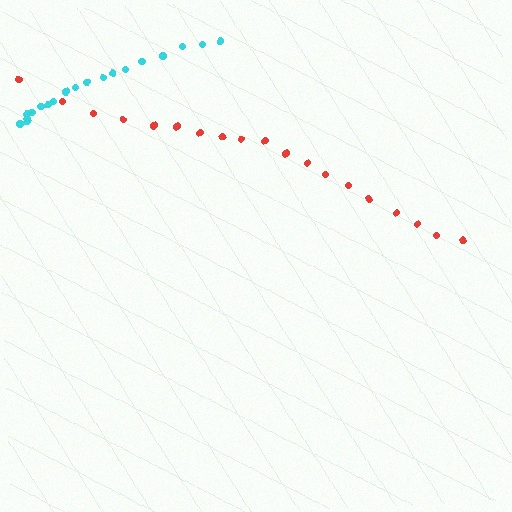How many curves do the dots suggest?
There are 2 distinct paths.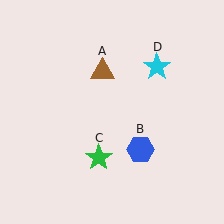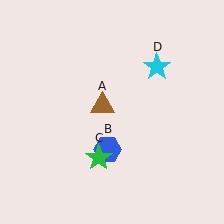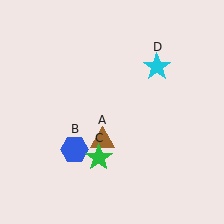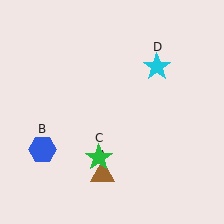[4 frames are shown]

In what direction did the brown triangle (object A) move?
The brown triangle (object A) moved down.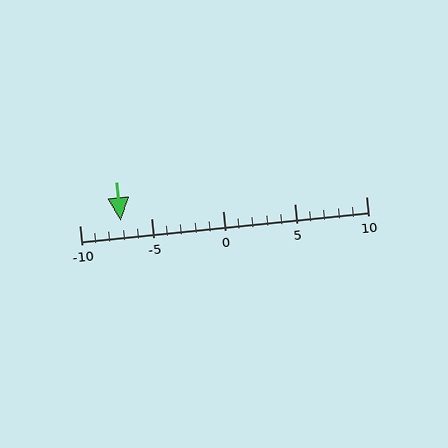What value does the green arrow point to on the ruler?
The green arrow points to approximately -7.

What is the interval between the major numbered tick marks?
The major tick marks are spaced 5 units apart.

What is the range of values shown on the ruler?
The ruler shows values from -10 to 10.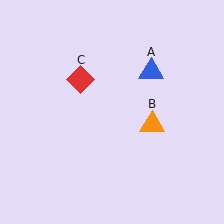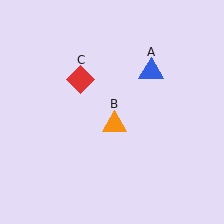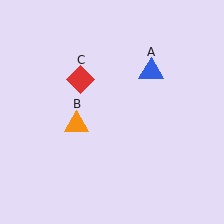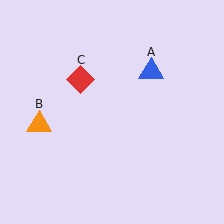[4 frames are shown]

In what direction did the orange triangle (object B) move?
The orange triangle (object B) moved left.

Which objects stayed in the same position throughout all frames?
Blue triangle (object A) and red diamond (object C) remained stationary.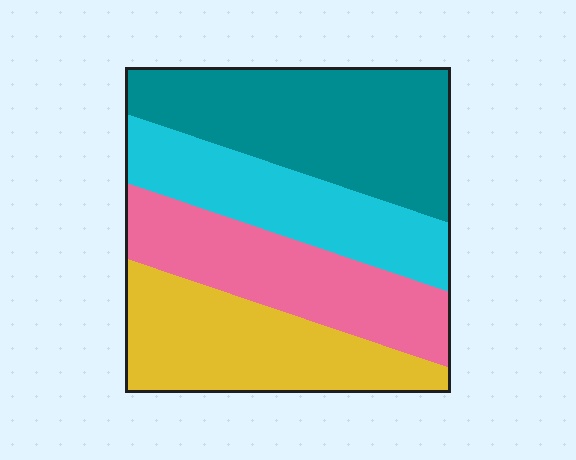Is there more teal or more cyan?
Teal.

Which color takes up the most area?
Teal, at roughly 30%.